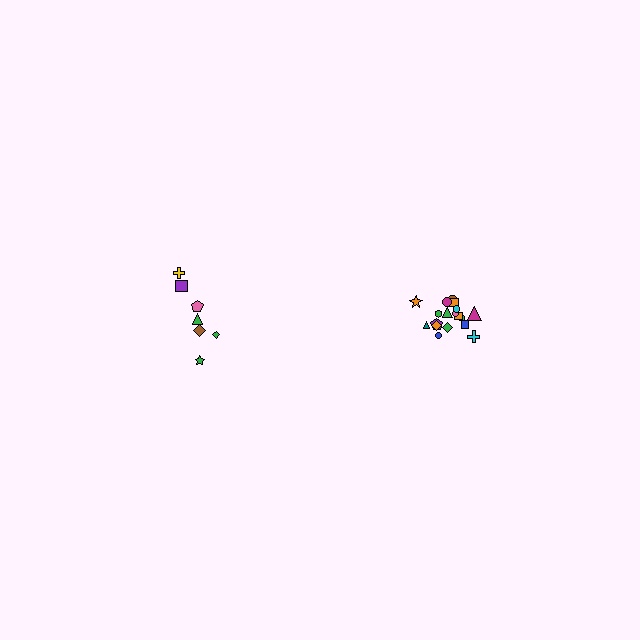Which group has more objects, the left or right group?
The right group.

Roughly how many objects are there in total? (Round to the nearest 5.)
Roughly 25 objects in total.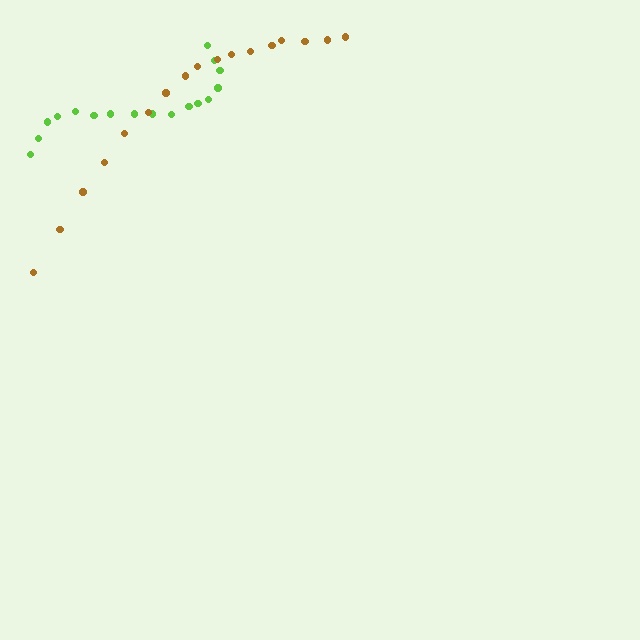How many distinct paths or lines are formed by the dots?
There are 2 distinct paths.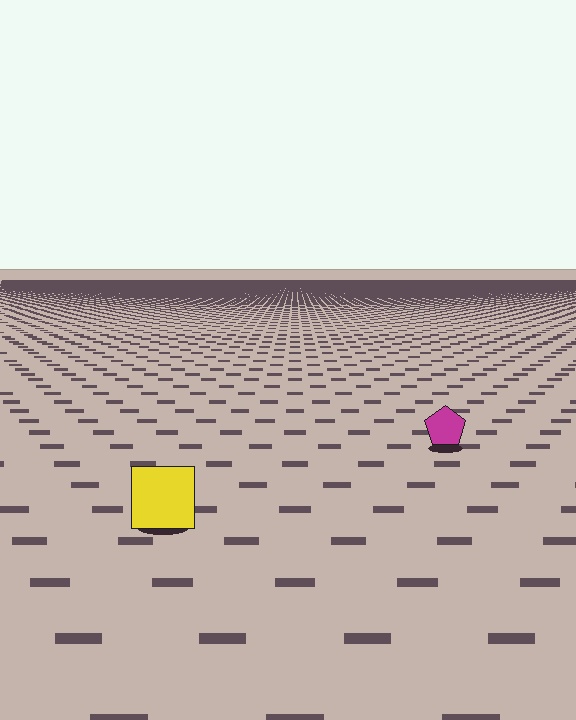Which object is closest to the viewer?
The yellow square is closest. The texture marks near it are larger and more spread out.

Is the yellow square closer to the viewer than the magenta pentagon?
Yes. The yellow square is closer — you can tell from the texture gradient: the ground texture is coarser near it.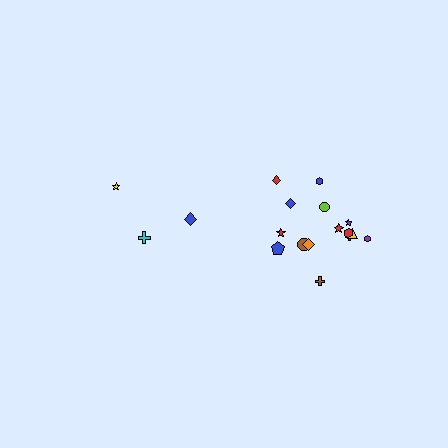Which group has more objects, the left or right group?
The right group.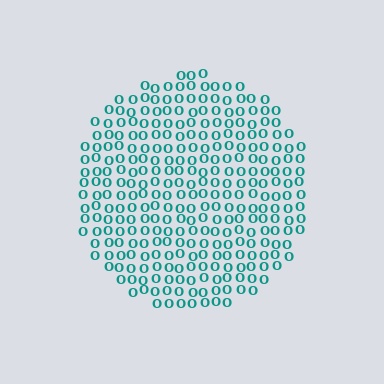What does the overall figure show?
The overall figure shows a circle.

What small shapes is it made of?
It is made of small letter O's.